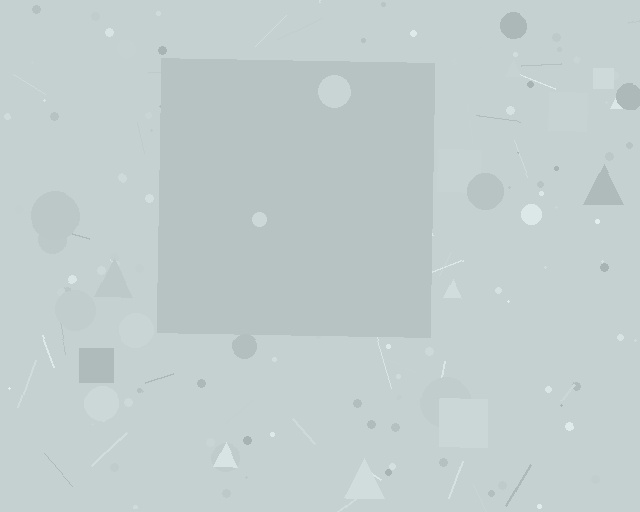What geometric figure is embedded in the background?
A square is embedded in the background.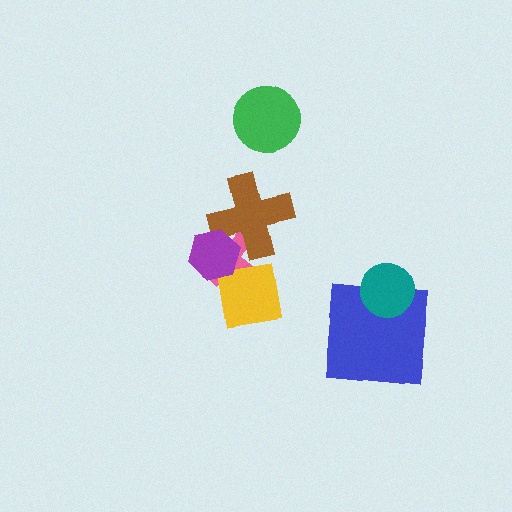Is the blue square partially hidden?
Yes, it is partially covered by another shape.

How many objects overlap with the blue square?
1 object overlaps with the blue square.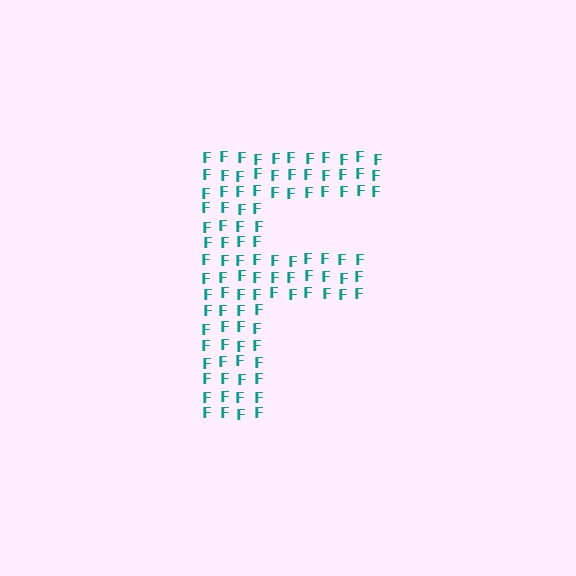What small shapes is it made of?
It is made of small letter F's.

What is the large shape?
The large shape is the letter F.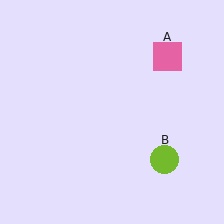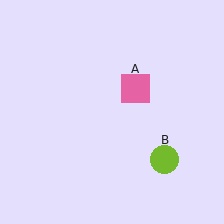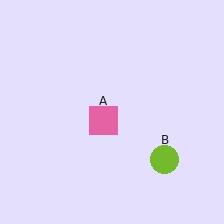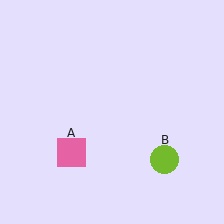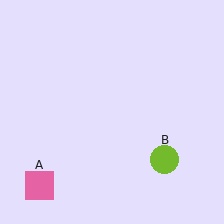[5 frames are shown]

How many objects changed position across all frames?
1 object changed position: pink square (object A).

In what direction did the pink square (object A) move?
The pink square (object A) moved down and to the left.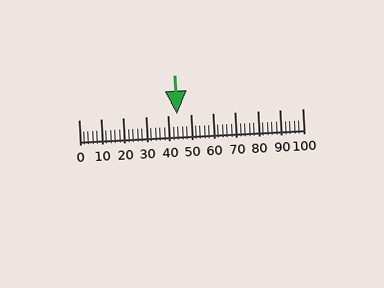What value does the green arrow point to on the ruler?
The green arrow points to approximately 44.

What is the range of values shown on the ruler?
The ruler shows values from 0 to 100.